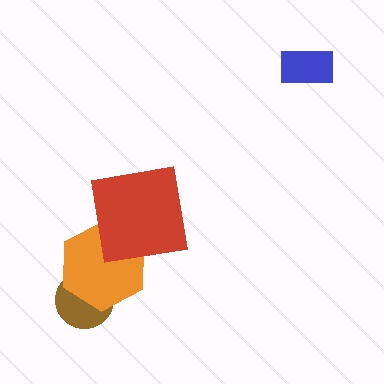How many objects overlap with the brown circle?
1 object overlaps with the brown circle.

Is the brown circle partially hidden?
Yes, it is partially covered by another shape.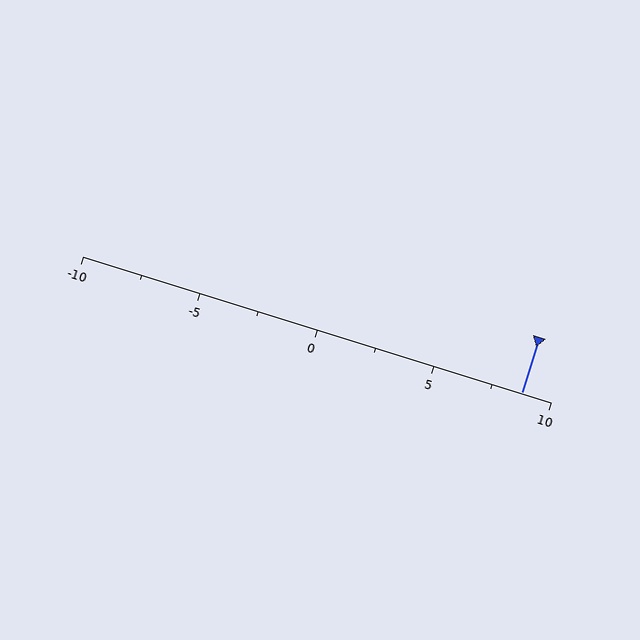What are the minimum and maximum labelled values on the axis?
The axis runs from -10 to 10.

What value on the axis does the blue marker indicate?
The marker indicates approximately 8.8.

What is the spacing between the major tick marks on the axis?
The major ticks are spaced 5 apart.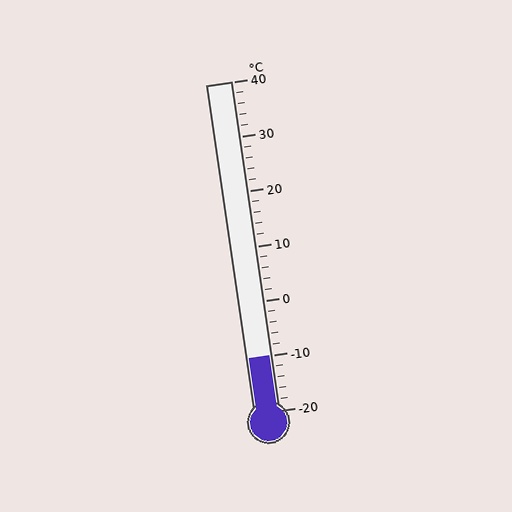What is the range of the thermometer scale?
The thermometer scale ranges from -20°C to 40°C.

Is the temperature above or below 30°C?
The temperature is below 30°C.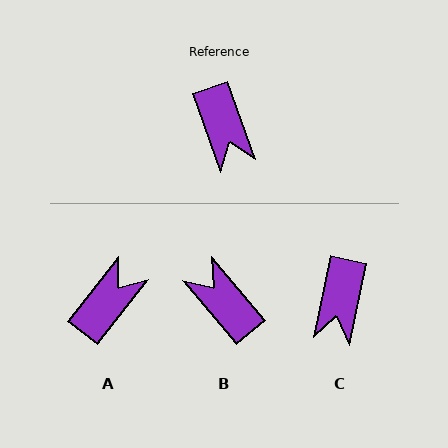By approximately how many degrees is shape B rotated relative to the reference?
Approximately 159 degrees clockwise.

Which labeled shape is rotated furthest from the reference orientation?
B, about 159 degrees away.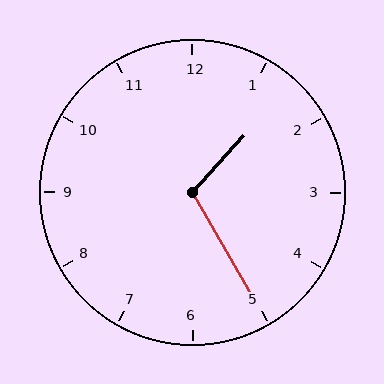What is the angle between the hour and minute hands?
Approximately 108 degrees.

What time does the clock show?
1:25.